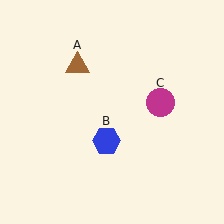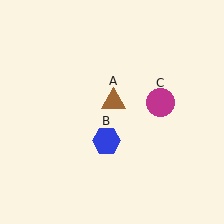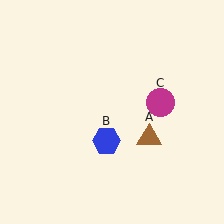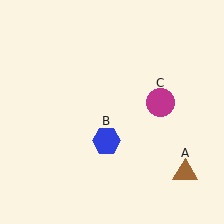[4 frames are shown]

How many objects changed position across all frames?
1 object changed position: brown triangle (object A).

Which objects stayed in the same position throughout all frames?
Blue hexagon (object B) and magenta circle (object C) remained stationary.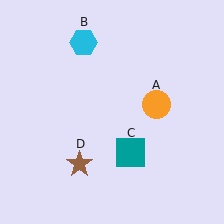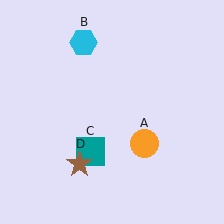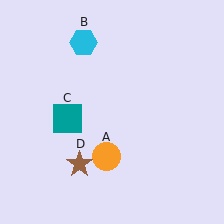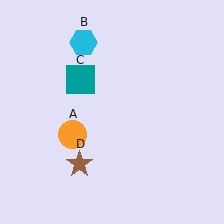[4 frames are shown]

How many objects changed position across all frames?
2 objects changed position: orange circle (object A), teal square (object C).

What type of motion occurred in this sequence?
The orange circle (object A), teal square (object C) rotated clockwise around the center of the scene.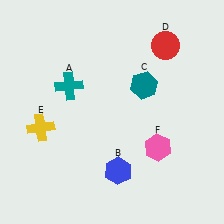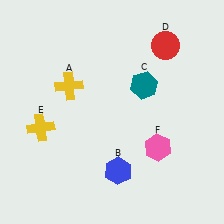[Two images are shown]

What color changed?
The cross (A) changed from teal in Image 1 to yellow in Image 2.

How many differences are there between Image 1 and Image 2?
There is 1 difference between the two images.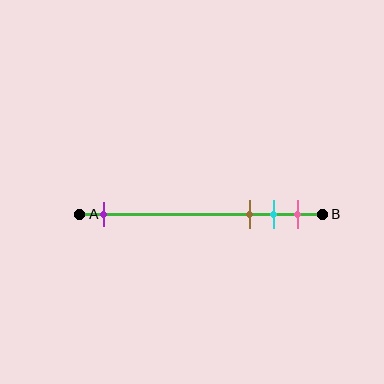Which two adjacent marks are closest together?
The cyan and pink marks are the closest adjacent pair.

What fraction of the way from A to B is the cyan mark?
The cyan mark is approximately 80% (0.8) of the way from A to B.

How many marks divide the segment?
There are 4 marks dividing the segment.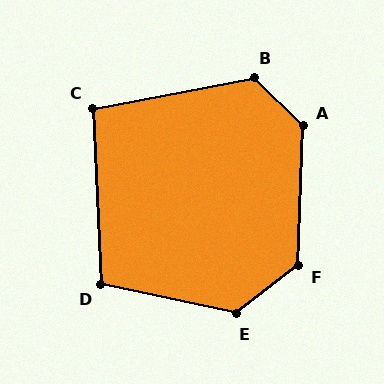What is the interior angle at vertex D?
Approximately 105 degrees (obtuse).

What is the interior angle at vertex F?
Approximately 130 degrees (obtuse).